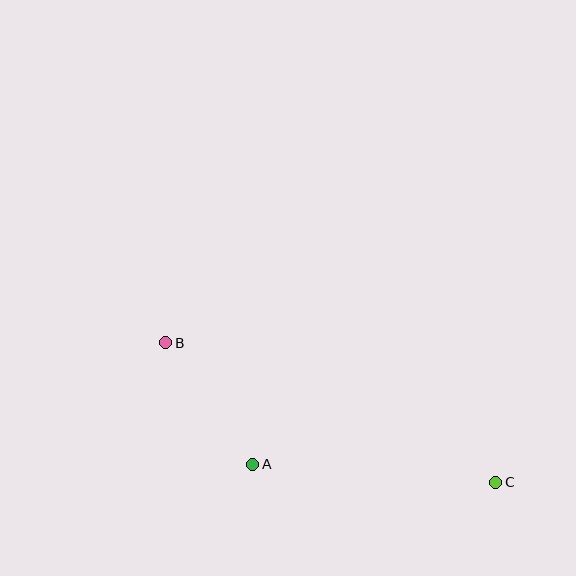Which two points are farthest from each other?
Points B and C are farthest from each other.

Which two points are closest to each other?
Points A and B are closest to each other.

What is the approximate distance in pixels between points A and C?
The distance between A and C is approximately 244 pixels.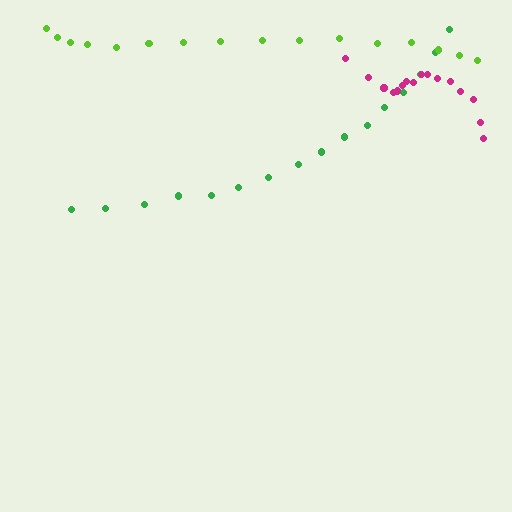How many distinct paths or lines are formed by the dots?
There are 3 distinct paths.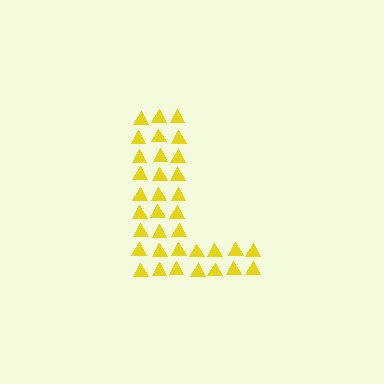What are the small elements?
The small elements are triangles.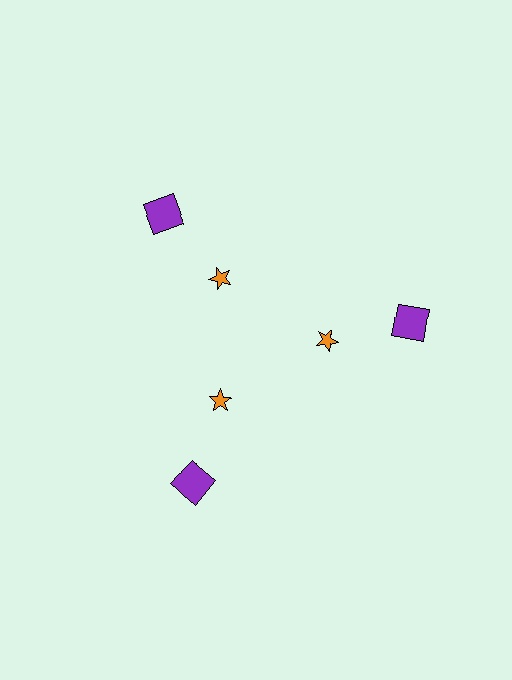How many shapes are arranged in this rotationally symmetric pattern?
There are 6 shapes, arranged in 3 groups of 2.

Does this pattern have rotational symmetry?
Yes, this pattern has 3-fold rotational symmetry. It looks the same after rotating 120 degrees around the center.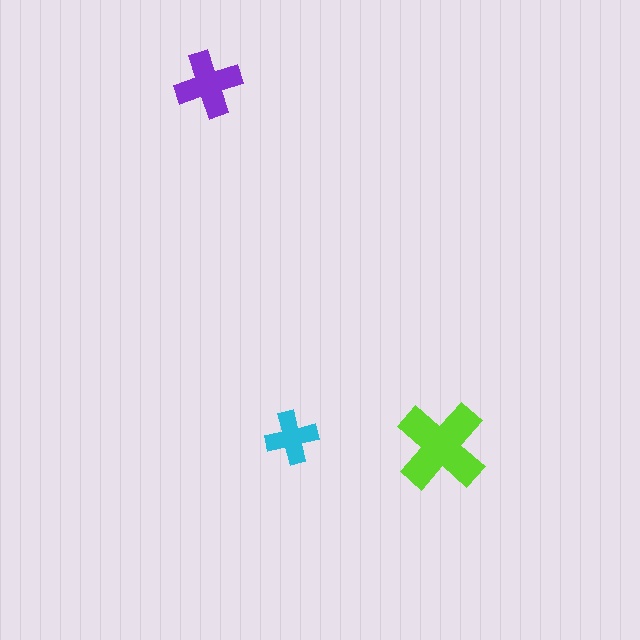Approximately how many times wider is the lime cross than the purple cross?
About 1.5 times wider.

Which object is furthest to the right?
The lime cross is rightmost.